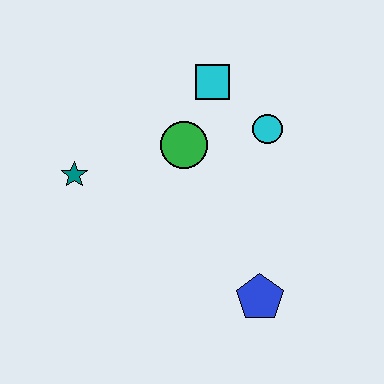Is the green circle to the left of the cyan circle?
Yes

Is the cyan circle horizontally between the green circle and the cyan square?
No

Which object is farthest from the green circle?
The blue pentagon is farthest from the green circle.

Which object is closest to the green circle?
The cyan square is closest to the green circle.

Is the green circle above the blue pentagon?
Yes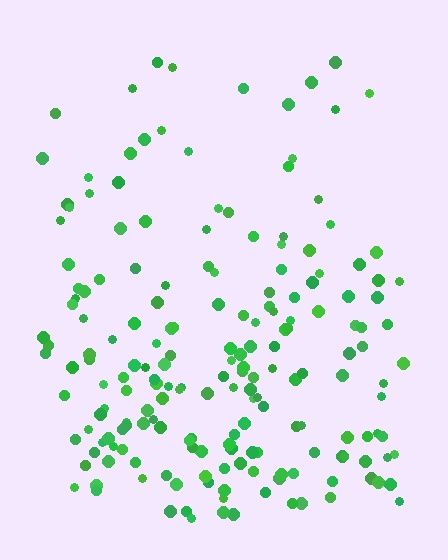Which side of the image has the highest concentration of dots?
The bottom.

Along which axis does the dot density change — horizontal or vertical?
Vertical.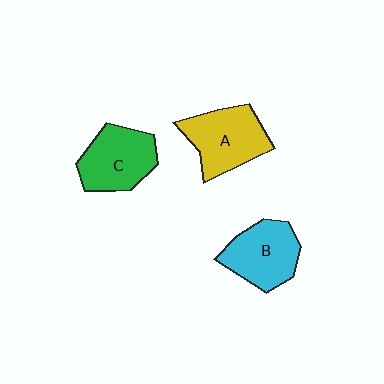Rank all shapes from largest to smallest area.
From largest to smallest: A (yellow), C (green), B (cyan).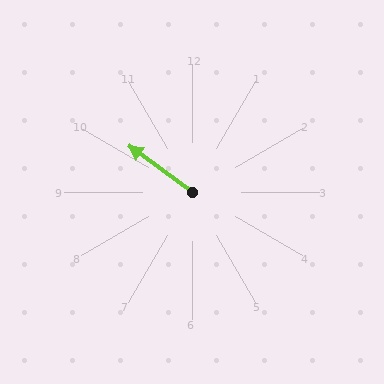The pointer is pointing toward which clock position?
Roughly 10 o'clock.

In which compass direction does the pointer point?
Northwest.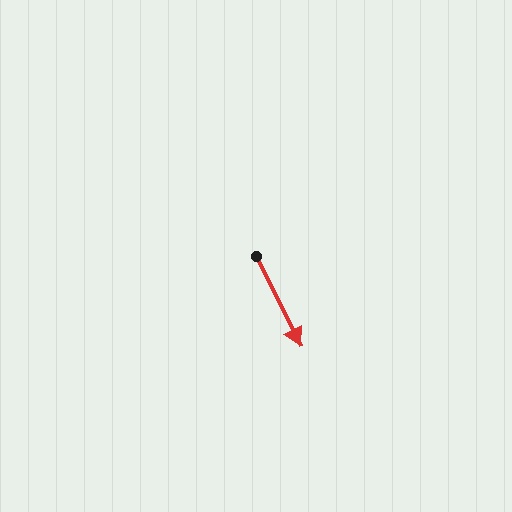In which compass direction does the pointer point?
Southeast.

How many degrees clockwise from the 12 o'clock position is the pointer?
Approximately 154 degrees.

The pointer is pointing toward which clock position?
Roughly 5 o'clock.